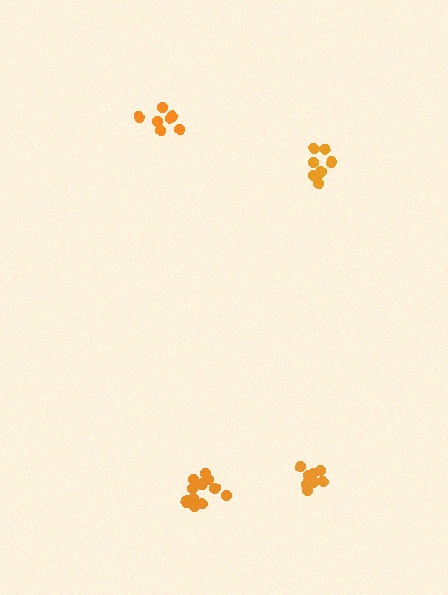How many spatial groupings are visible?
There are 4 spatial groupings.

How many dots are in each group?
Group 1: 8 dots, Group 2: 12 dots, Group 3: 9 dots, Group 4: 7 dots (36 total).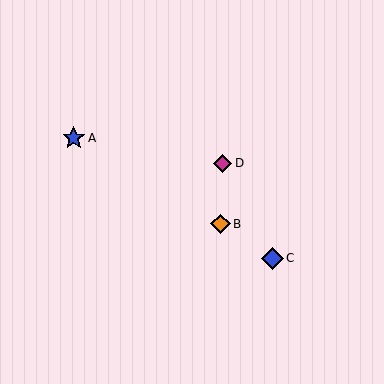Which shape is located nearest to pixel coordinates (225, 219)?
The orange diamond (labeled B) at (221, 224) is nearest to that location.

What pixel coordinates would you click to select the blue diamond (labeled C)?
Click at (273, 259) to select the blue diamond C.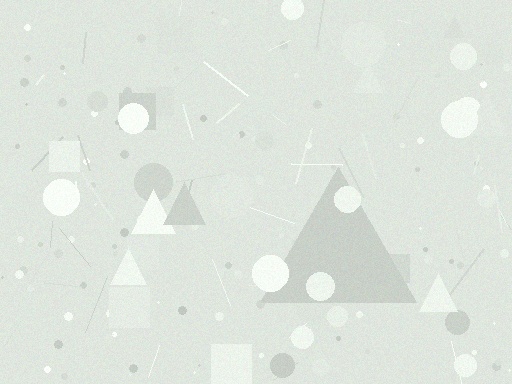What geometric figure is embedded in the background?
A triangle is embedded in the background.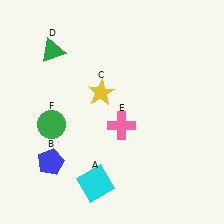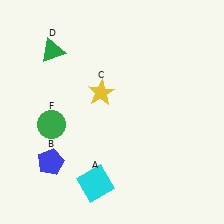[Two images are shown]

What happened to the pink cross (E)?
The pink cross (E) was removed in Image 2. It was in the bottom-right area of Image 1.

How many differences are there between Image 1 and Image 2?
There is 1 difference between the two images.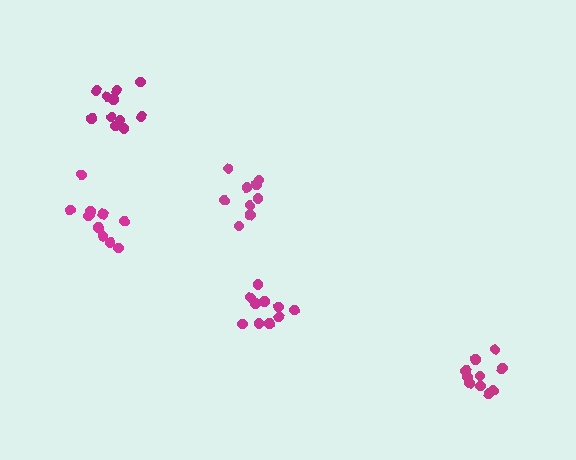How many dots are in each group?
Group 1: 10 dots, Group 2: 10 dots, Group 3: 9 dots, Group 4: 11 dots, Group 5: 11 dots (51 total).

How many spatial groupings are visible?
There are 5 spatial groupings.